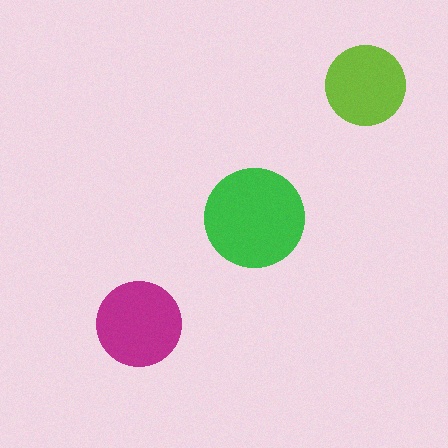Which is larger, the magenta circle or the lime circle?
The magenta one.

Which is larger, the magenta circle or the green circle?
The green one.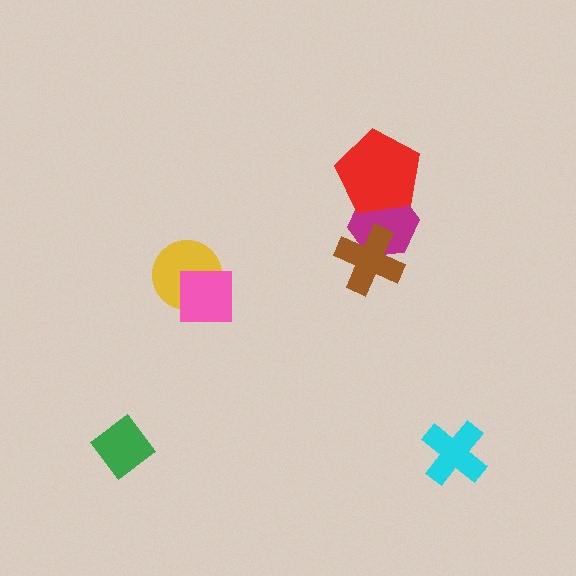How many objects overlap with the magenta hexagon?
2 objects overlap with the magenta hexagon.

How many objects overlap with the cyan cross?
0 objects overlap with the cyan cross.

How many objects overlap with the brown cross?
1 object overlaps with the brown cross.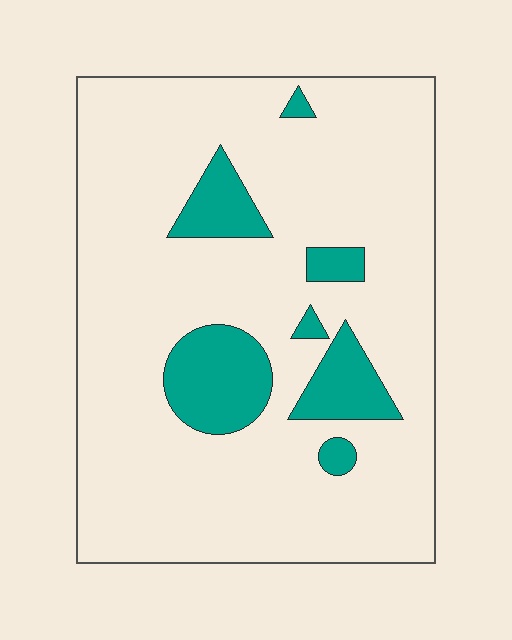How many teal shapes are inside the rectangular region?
7.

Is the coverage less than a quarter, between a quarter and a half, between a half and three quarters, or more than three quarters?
Less than a quarter.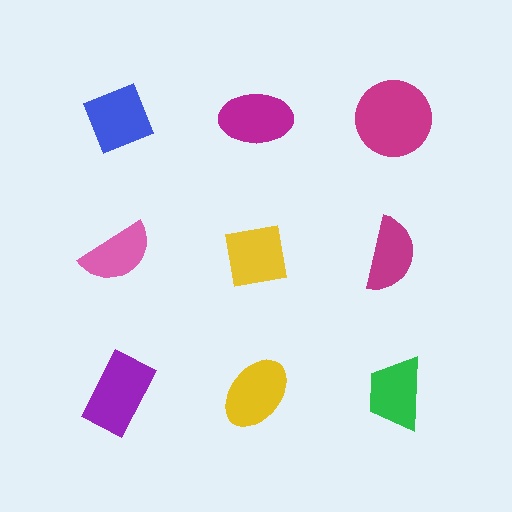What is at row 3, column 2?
A yellow ellipse.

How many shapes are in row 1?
3 shapes.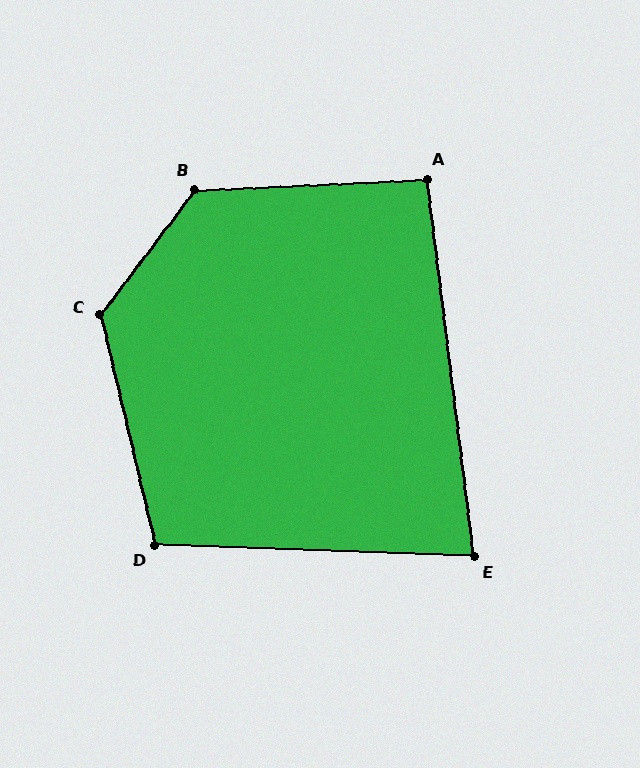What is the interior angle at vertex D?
Approximately 105 degrees (obtuse).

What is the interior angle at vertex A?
Approximately 94 degrees (approximately right).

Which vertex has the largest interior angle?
B, at approximately 130 degrees.